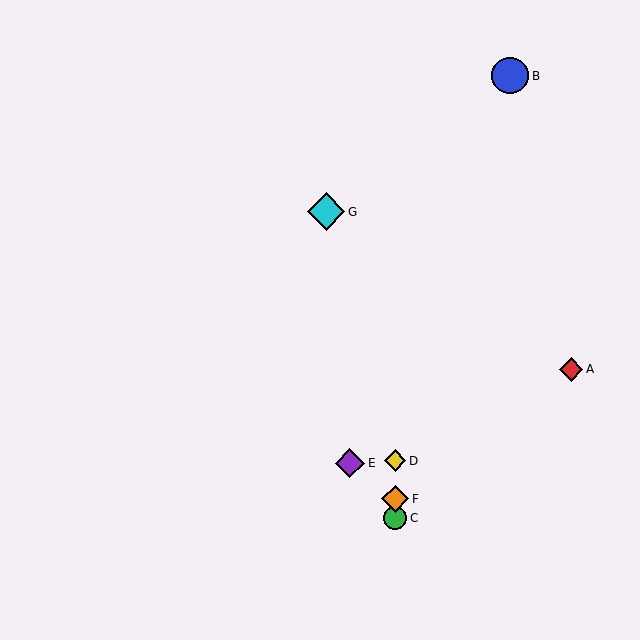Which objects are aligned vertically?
Objects C, D, F are aligned vertically.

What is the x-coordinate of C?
Object C is at x≈395.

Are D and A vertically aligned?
No, D is at x≈395 and A is at x≈571.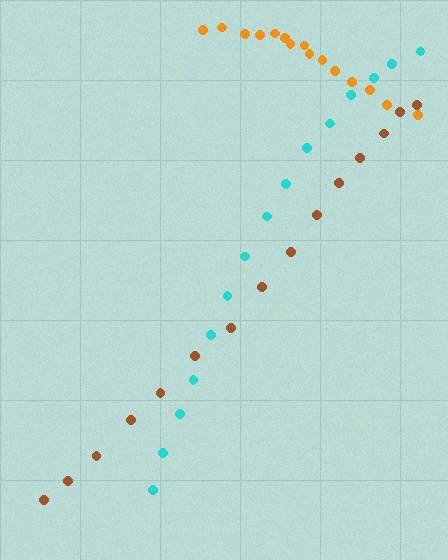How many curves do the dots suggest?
There are 3 distinct paths.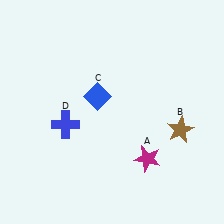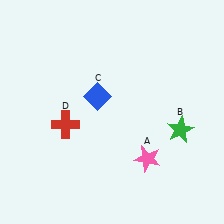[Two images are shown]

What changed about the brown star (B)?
In Image 1, B is brown. In Image 2, it changed to green.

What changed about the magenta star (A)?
In Image 1, A is magenta. In Image 2, it changed to pink.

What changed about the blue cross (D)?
In Image 1, D is blue. In Image 2, it changed to red.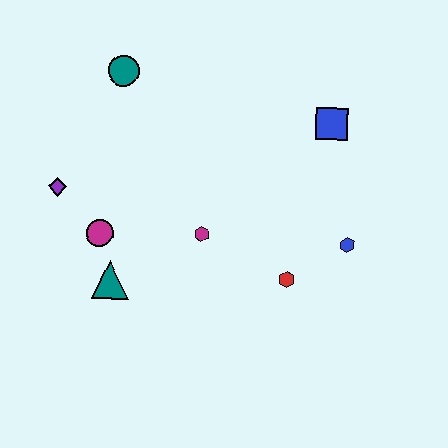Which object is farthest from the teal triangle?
The blue square is farthest from the teal triangle.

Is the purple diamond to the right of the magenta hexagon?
No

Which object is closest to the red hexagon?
The blue hexagon is closest to the red hexagon.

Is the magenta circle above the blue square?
No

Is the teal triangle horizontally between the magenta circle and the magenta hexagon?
Yes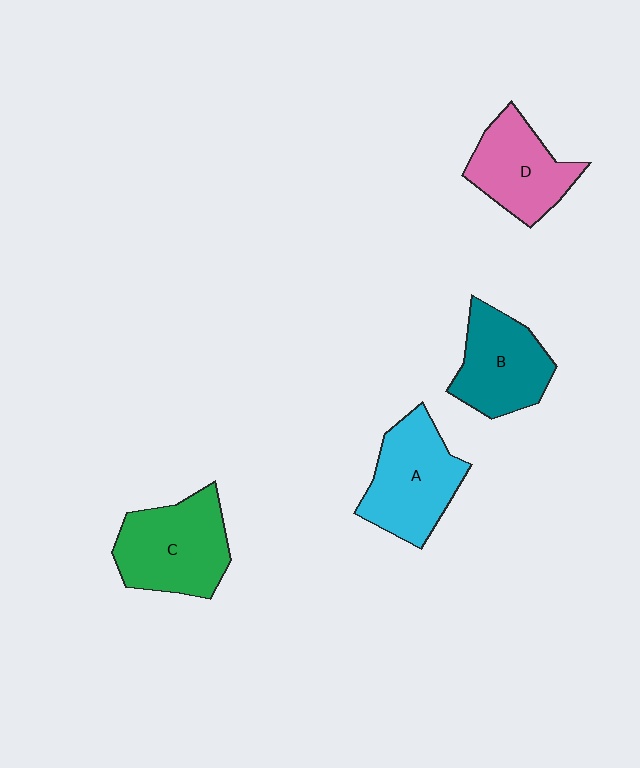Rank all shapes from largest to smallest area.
From largest to smallest: C (green), A (cyan), B (teal), D (pink).